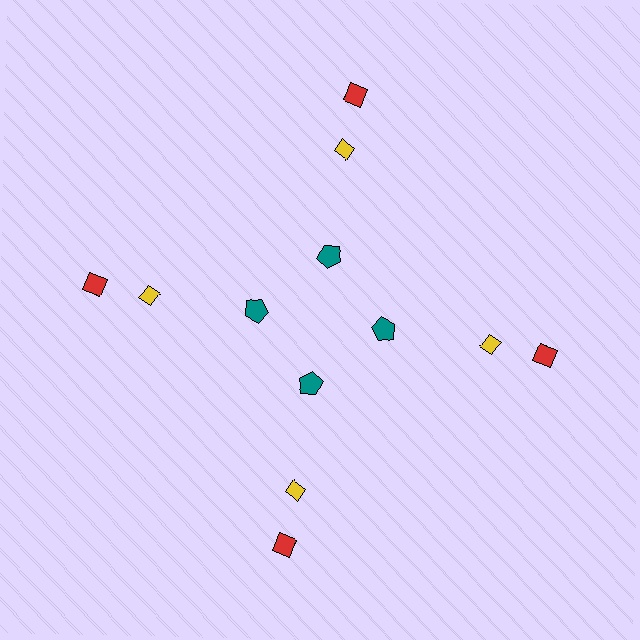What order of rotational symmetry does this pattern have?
This pattern has 4-fold rotational symmetry.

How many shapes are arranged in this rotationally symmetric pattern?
There are 12 shapes, arranged in 4 groups of 3.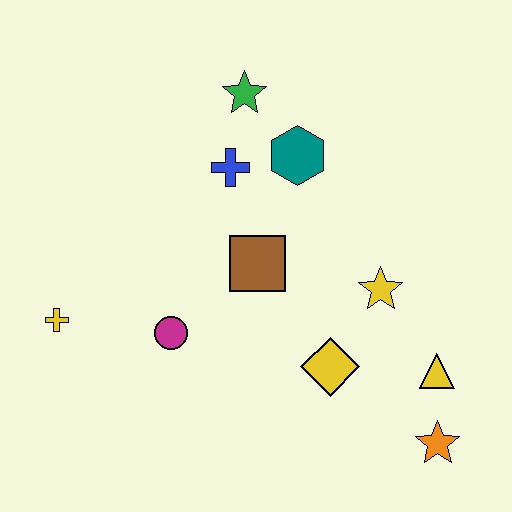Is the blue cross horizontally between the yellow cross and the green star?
Yes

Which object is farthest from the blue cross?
The orange star is farthest from the blue cross.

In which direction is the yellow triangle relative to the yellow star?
The yellow triangle is below the yellow star.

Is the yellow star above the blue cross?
No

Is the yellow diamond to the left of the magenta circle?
No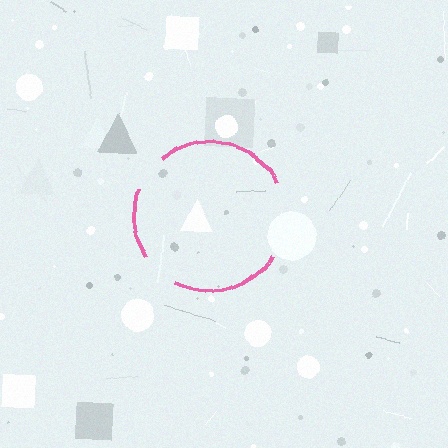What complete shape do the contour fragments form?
The contour fragments form a circle.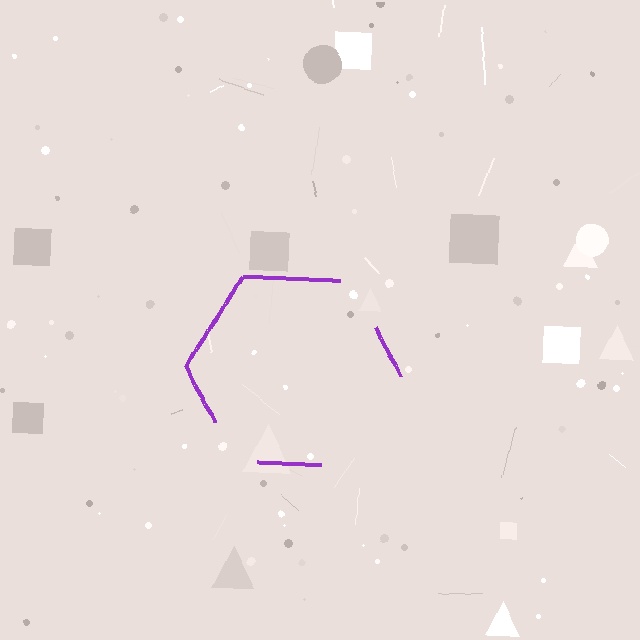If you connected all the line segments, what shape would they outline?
They would outline a hexagon.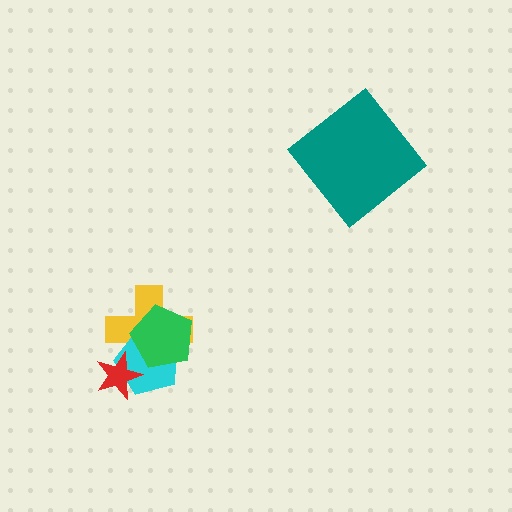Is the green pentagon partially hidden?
No, no other shape covers it.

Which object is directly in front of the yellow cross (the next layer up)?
The cyan pentagon is directly in front of the yellow cross.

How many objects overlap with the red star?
2 objects overlap with the red star.